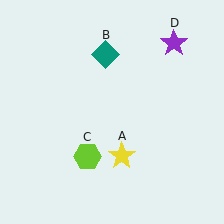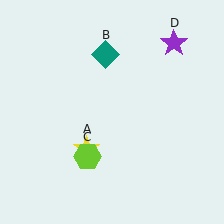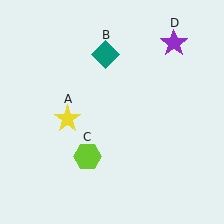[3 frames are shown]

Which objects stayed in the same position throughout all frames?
Teal diamond (object B) and lime hexagon (object C) and purple star (object D) remained stationary.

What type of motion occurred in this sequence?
The yellow star (object A) rotated clockwise around the center of the scene.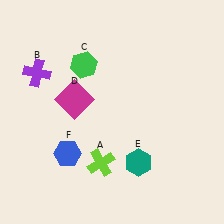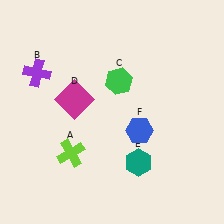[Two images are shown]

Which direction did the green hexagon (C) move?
The green hexagon (C) moved right.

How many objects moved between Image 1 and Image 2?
3 objects moved between the two images.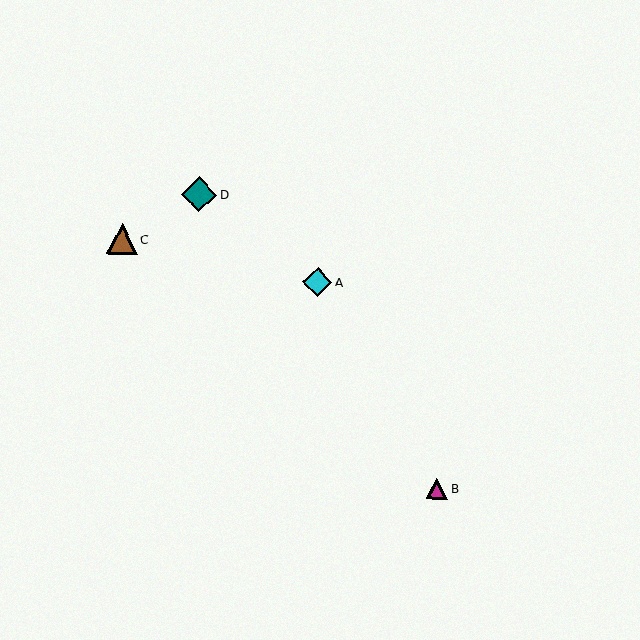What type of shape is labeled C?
Shape C is a brown triangle.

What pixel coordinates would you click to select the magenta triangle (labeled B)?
Click at (437, 489) to select the magenta triangle B.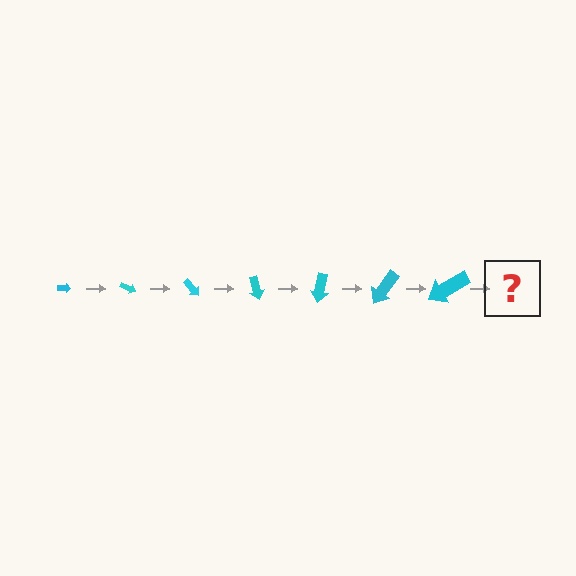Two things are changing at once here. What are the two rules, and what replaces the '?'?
The two rules are that the arrow grows larger each step and it rotates 25 degrees each step. The '?' should be an arrow, larger than the previous one and rotated 175 degrees from the start.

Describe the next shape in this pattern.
It should be an arrow, larger than the previous one and rotated 175 degrees from the start.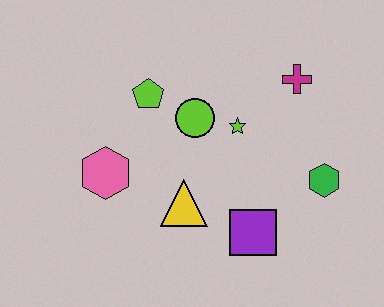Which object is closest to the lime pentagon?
The lime circle is closest to the lime pentagon.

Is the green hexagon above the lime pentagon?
No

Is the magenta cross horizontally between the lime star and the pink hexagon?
No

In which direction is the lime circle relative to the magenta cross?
The lime circle is to the left of the magenta cross.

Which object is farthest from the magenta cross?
The pink hexagon is farthest from the magenta cross.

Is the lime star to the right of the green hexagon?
No